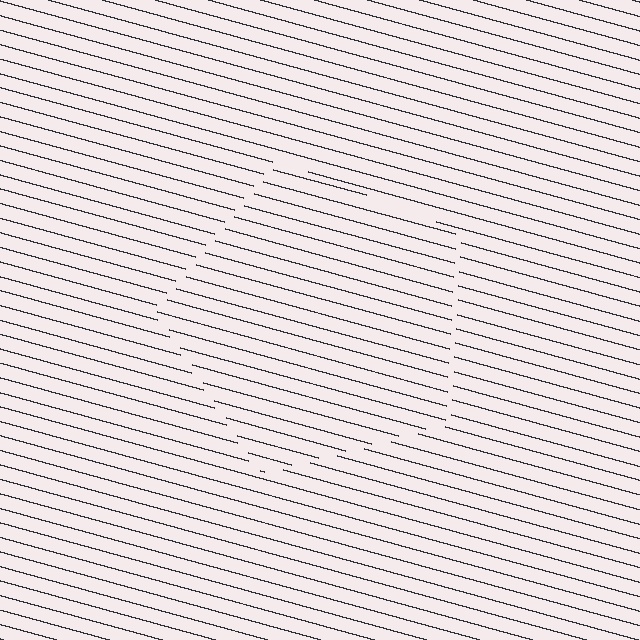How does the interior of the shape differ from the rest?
The interior of the shape contains the same grating, shifted by half a period — the contour is defined by the phase discontinuity where line-ends from the inner and outer gratings abut.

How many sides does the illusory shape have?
5 sides — the line-ends trace a pentagon.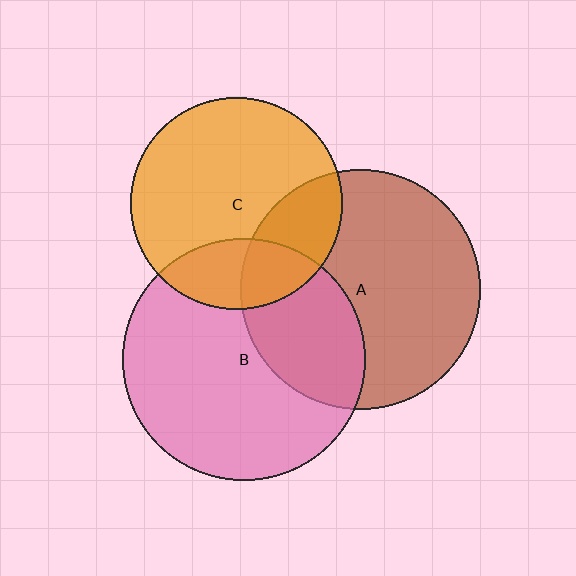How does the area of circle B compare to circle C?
Approximately 1.3 times.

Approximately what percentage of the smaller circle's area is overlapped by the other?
Approximately 25%.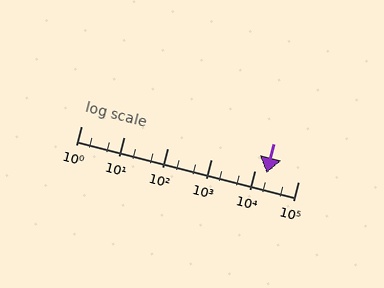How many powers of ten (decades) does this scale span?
The scale spans 5 decades, from 1 to 100000.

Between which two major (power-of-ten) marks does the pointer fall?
The pointer is between 10000 and 100000.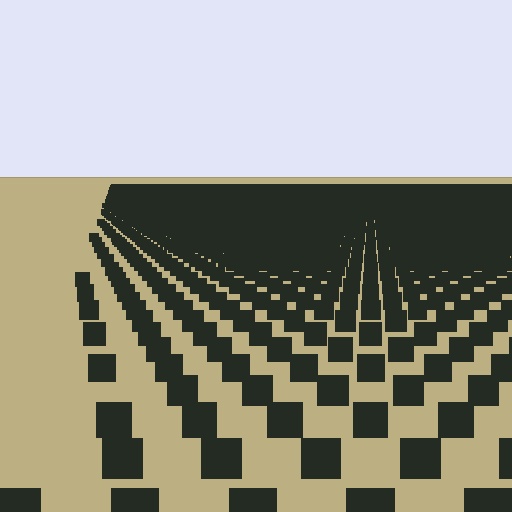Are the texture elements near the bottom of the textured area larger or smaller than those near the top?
Larger. Near the bottom, elements are closer to the viewer and appear at a bigger on-screen size.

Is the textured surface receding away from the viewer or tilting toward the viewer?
The surface is receding away from the viewer. Texture elements get smaller and denser toward the top.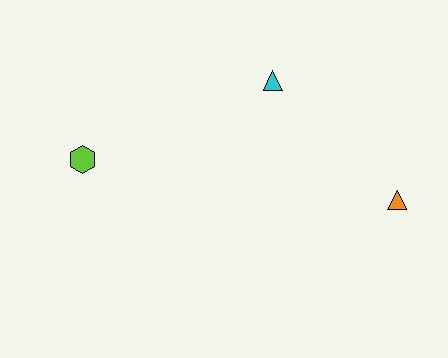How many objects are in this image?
There are 3 objects.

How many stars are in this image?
There are no stars.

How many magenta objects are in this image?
There are no magenta objects.